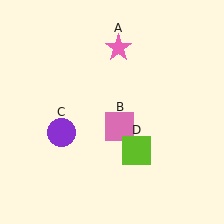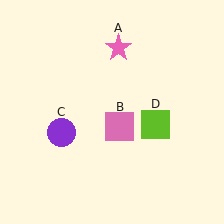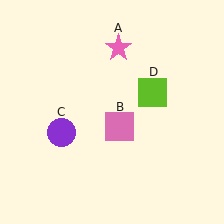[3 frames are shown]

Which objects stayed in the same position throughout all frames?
Pink star (object A) and pink square (object B) and purple circle (object C) remained stationary.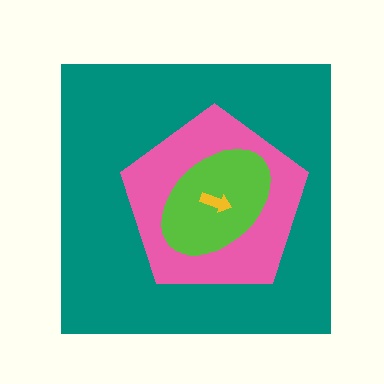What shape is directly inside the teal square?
The pink pentagon.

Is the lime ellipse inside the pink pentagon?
Yes.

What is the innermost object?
The yellow arrow.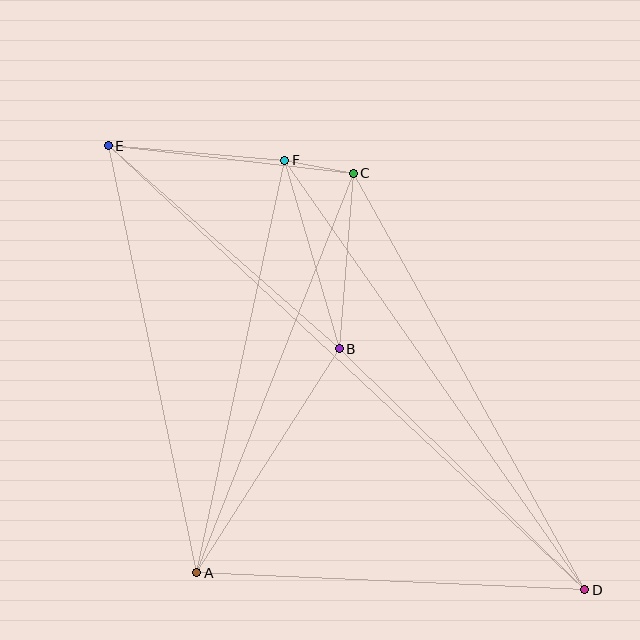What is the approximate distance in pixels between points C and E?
The distance between C and E is approximately 246 pixels.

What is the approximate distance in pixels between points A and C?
The distance between A and C is approximately 429 pixels.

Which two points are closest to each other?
Points C and F are closest to each other.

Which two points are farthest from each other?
Points D and E are farthest from each other.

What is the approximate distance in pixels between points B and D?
The distance between B and D is approximately 344 pixels.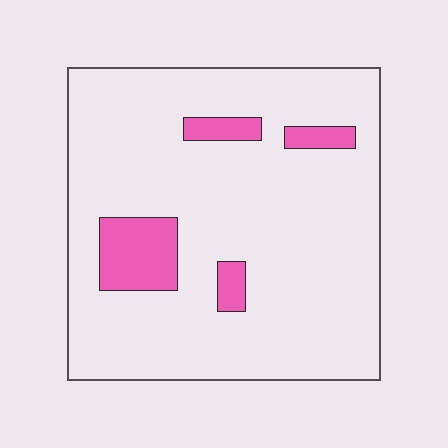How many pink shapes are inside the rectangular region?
4.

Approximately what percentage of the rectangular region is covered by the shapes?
Approximately 10%.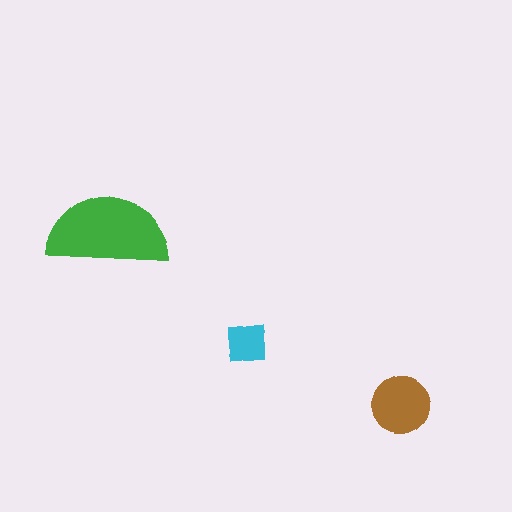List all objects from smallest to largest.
The cyan square, the brown circle, the green semicircle.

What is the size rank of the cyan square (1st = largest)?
3rd.